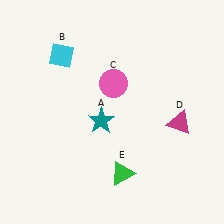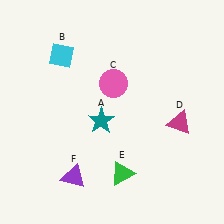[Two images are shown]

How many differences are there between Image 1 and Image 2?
There is 1 difference between the two images.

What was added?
A purple triangle (F) was added in Image 2.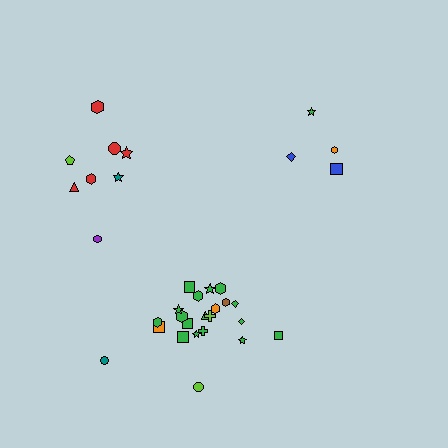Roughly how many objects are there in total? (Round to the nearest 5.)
Roughly 35 objects in total.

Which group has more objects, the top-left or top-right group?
The top-left group.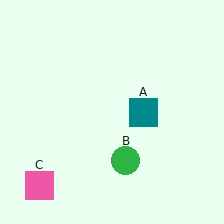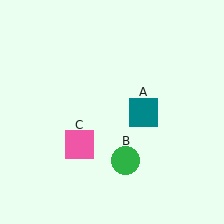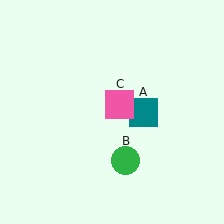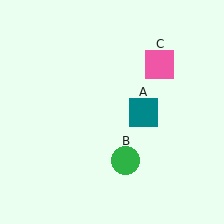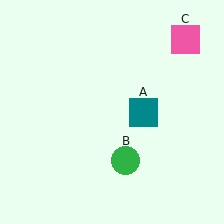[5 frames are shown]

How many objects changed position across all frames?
1 object changed position: pink square (object C).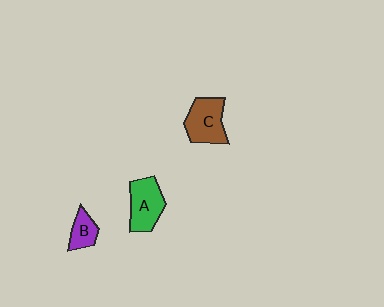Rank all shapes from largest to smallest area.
From largest to smallest: C (brown), A (green), B (purple).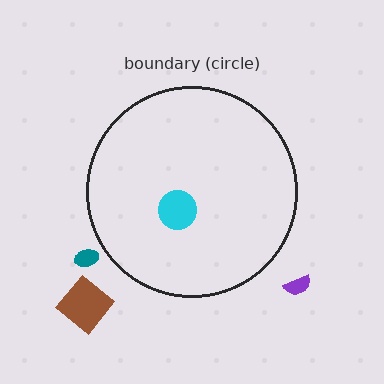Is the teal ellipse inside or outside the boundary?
Outside.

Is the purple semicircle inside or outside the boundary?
Outside.